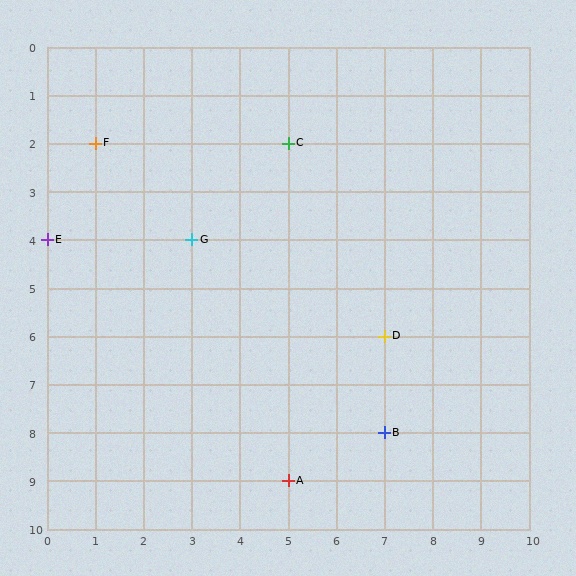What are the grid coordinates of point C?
Point C is at grid coordinates (5, 2).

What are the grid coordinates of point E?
Point E is at grid coordinates (0, 4).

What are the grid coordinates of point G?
Point G is at grid coordinates (3, 4).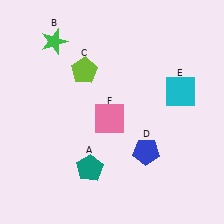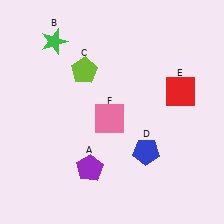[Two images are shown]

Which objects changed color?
A changed from teal to purple. E changed from cyan to red.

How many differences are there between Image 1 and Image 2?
There are 2 differences between the two images.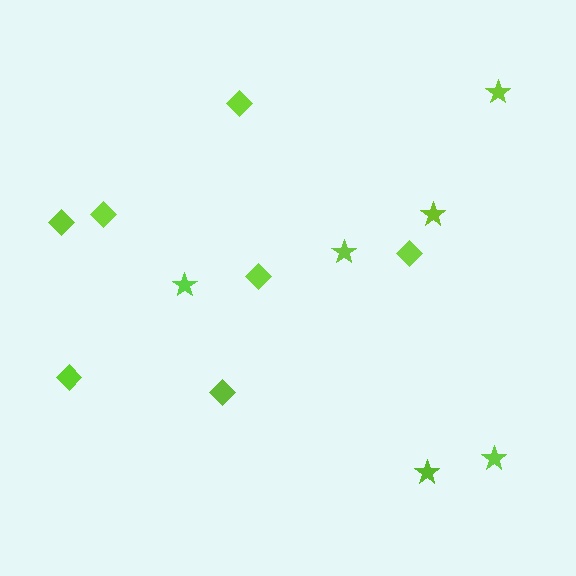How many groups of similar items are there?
There are 2 groups: one group of diamonds (7) and one group of stars (6).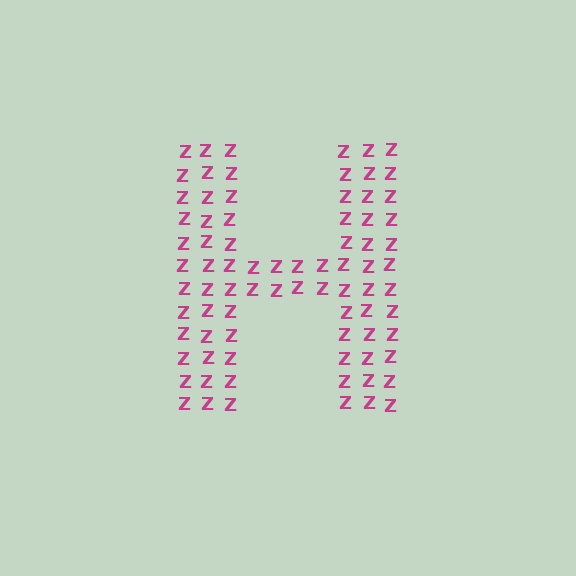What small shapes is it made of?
It is made of small letter Z's.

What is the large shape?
The large shape is the letter H.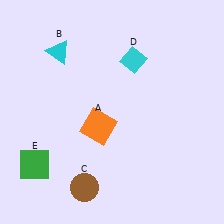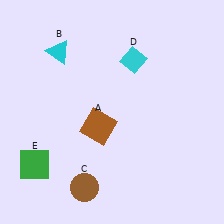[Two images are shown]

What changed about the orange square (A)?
In Image 1, A is orange. In Image 2, it changed to brown.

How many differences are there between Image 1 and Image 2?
There is 1 difference between the two images.